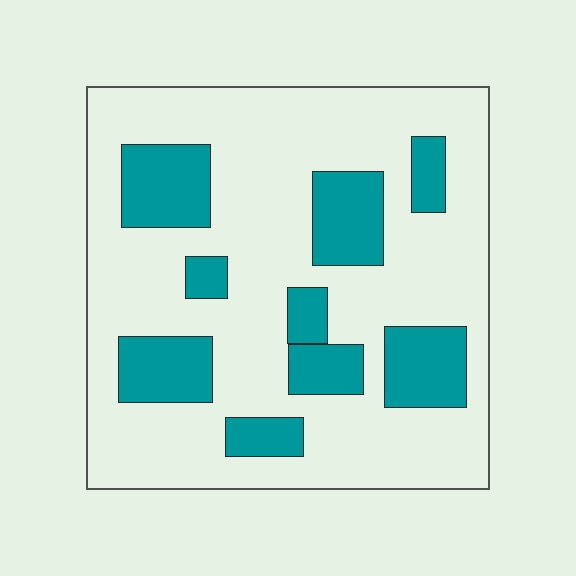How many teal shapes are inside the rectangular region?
9.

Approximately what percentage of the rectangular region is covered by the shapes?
Approximately 25%.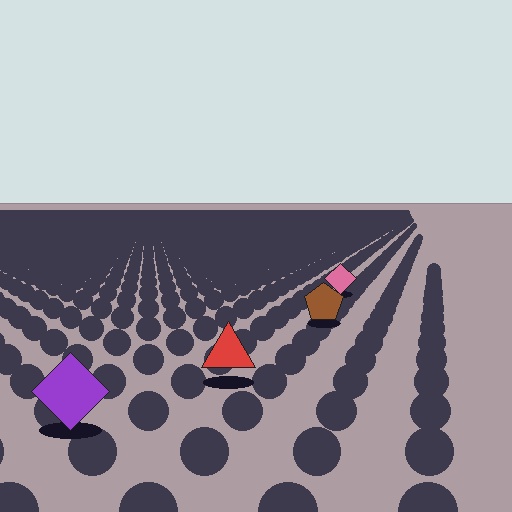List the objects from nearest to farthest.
From nearest to farthest: the purple diamond, the red triangle, the brown pentagon, the pink diamond.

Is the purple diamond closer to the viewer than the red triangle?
Yes. The purple diamond is closer — you can tell from the texture gradient: the ground texture is coarser near it.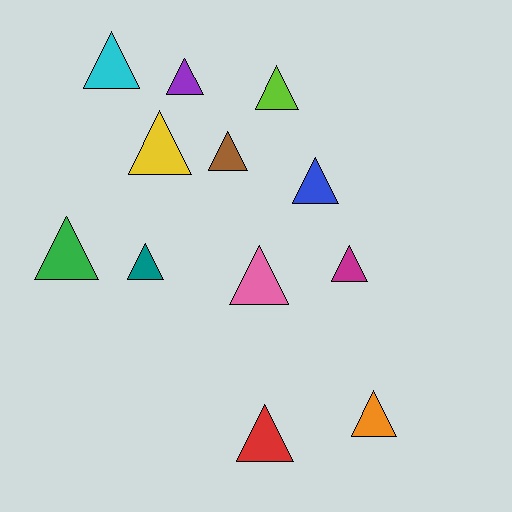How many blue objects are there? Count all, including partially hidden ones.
There is 1 blue object.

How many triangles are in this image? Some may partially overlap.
There are 12 triangles.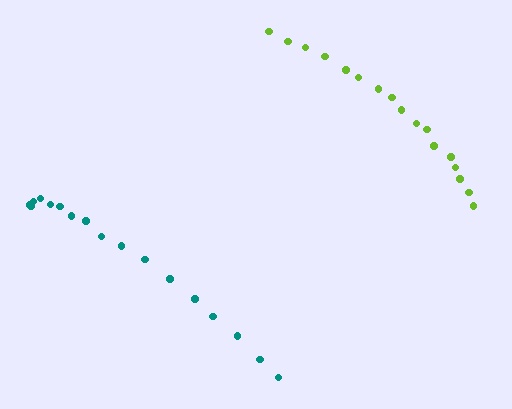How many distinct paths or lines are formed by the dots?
There are 2 distinct paths.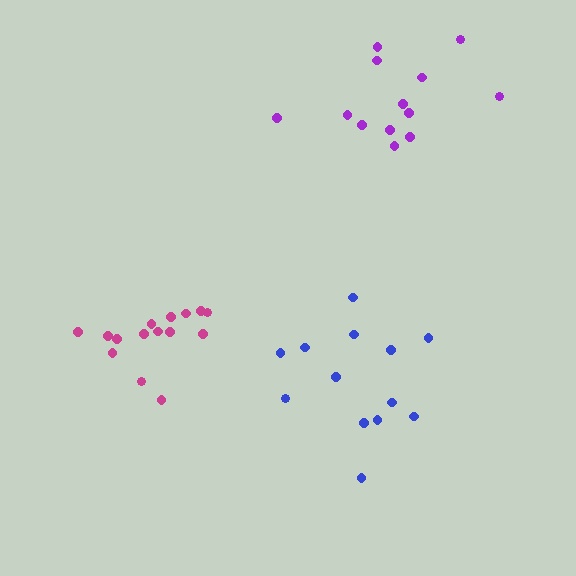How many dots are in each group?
Group 1: 13 dots, Group 2: 15 dots, Group 3: 13 dots (41 total).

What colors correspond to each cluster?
The clusters are colored: purple, magenta, blue.